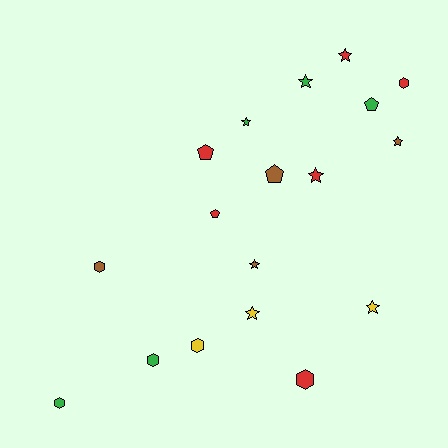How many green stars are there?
There are 2 green stars.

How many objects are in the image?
There are 18 objects.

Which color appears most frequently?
Red, with 6 objects.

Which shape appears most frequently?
Star, with 8 objects.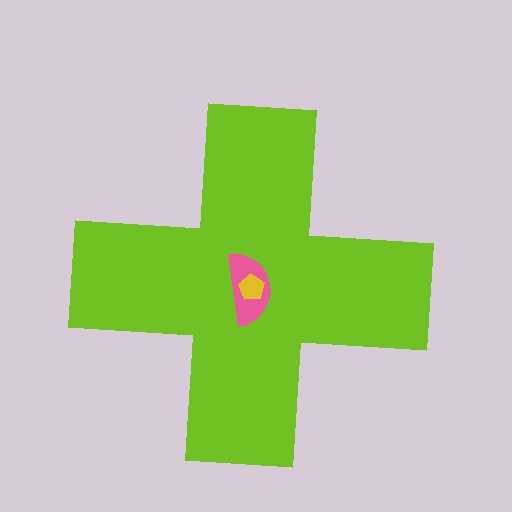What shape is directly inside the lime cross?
The pink semicircle.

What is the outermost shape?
The lime cross.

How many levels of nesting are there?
3.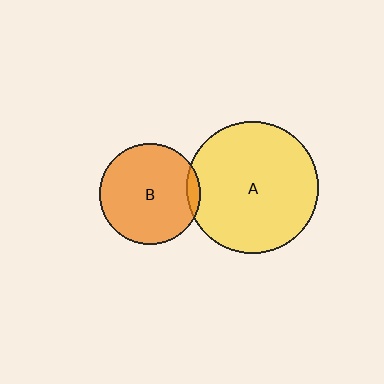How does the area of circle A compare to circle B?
Approximately 1.7 times.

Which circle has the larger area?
Circle A (yellow).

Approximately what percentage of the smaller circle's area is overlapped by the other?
Approximately 5%.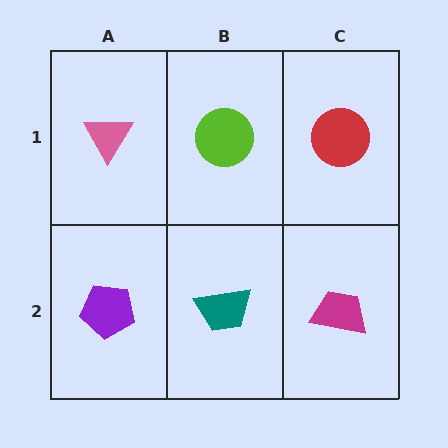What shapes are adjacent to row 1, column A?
A purple pentagon (row 2, column A), a lime circle (row 1, column B).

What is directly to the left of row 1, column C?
A lime circle.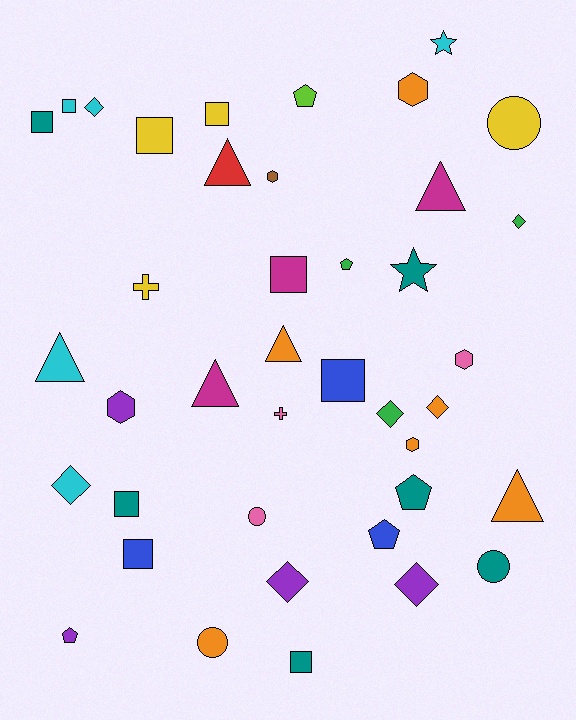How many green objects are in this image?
There are 3 green objects.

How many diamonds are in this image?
There are 7 diamonds.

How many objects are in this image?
There are 40 objects.